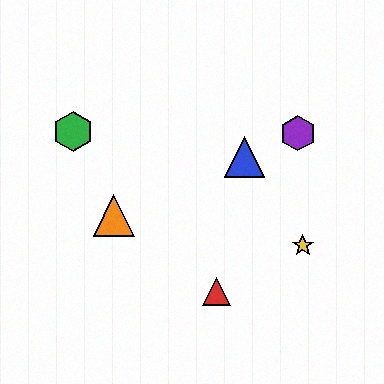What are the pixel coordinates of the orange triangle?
The orange triangle is at (114, 215).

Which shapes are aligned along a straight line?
The blue triangle, the purple hexagon, the orange triangle are aligned along a straight line.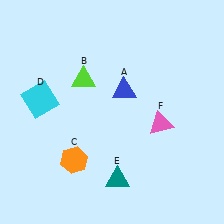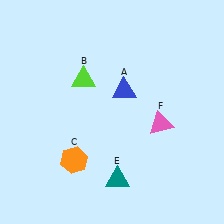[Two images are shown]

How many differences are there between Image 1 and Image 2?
There is 1 difference between the two images.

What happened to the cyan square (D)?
The cyan square (D) was removed in Image 2. It was in the top-left area of Image 1.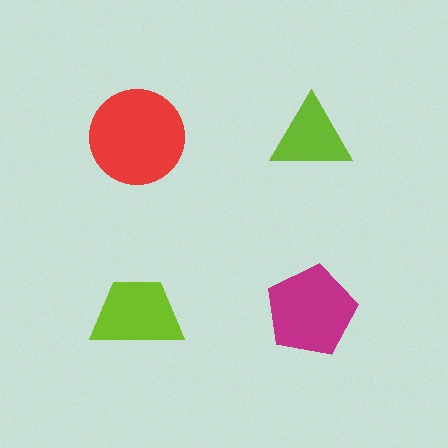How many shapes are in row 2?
2 shapes.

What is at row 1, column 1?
A red circle.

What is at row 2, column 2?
A magenta pentagon.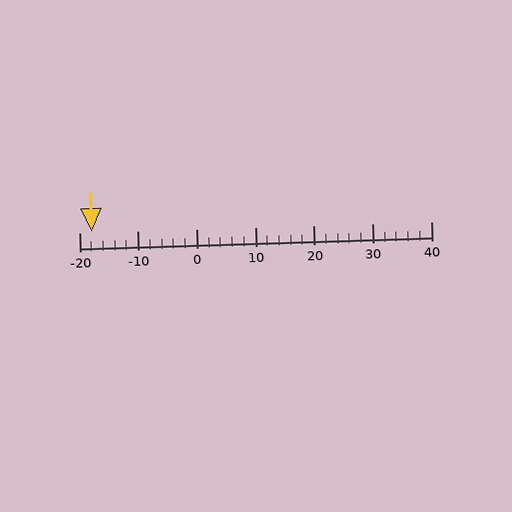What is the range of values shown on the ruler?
The ruler shows values from -20 to 40.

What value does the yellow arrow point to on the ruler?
The yellow arrow points to approximately -18.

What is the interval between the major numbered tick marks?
The major tick marks are spaced 10 units apart.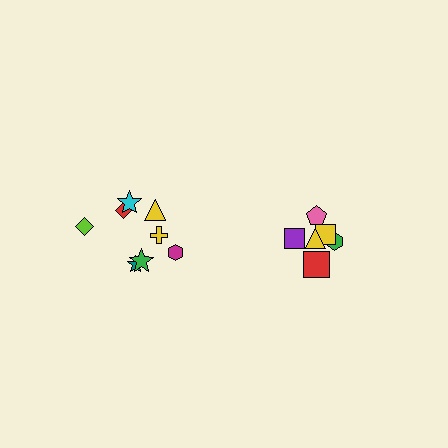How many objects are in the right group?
There are 6 objects.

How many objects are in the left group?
There are 8 objects.